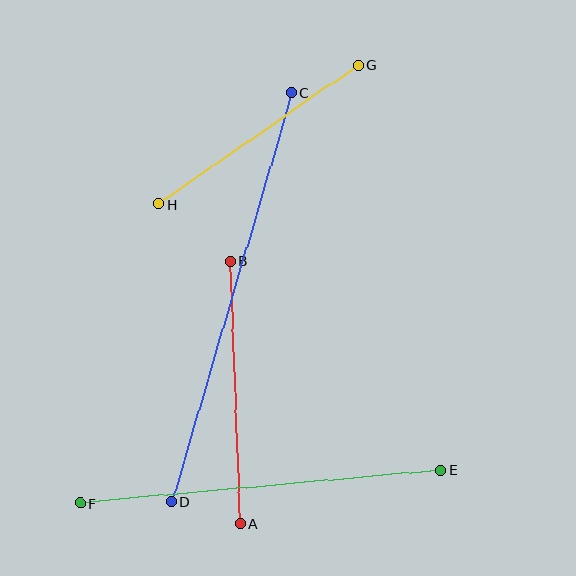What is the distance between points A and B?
The distance is approximately 263 pixels.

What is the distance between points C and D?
The distance is approximately 426 pixels.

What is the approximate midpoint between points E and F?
The midpoint is at approximately (261, 487) pixels.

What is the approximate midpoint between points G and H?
The midpoint is at approximately (258, 135) pixels.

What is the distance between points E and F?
The distance is approximately 361 pixels.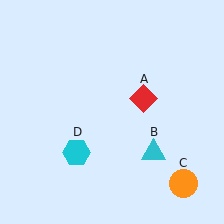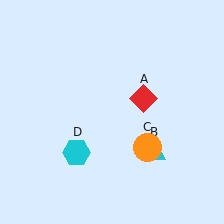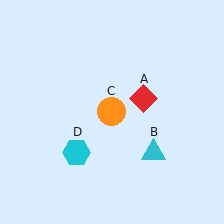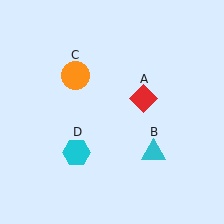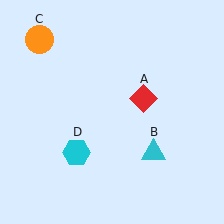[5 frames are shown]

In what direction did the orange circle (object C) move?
The orange circle (object C) moved up and to the left.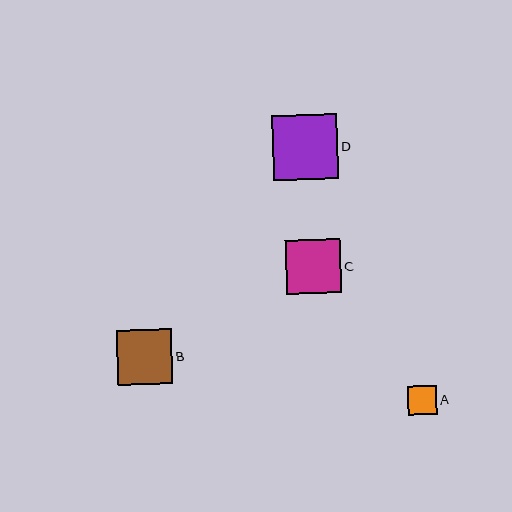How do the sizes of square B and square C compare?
Square B and square C are approximately the same size.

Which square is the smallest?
Square A is the smallest with a size of approximately 29 pixels.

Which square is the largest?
Square D is the largest with a size of approximately 65 pixels.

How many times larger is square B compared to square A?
Square B is approximately 1.9 times the size of square A.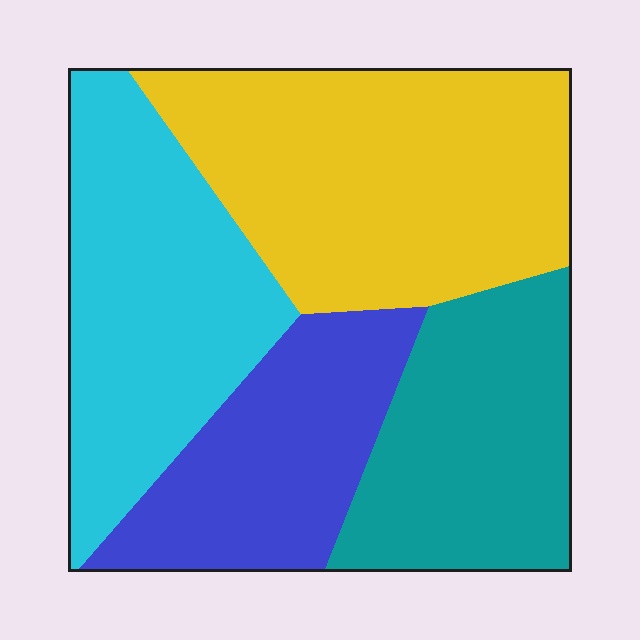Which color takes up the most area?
Yellow, at roughly 35%.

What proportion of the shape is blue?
Blue covers 19% of the shape.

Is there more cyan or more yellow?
Yellow.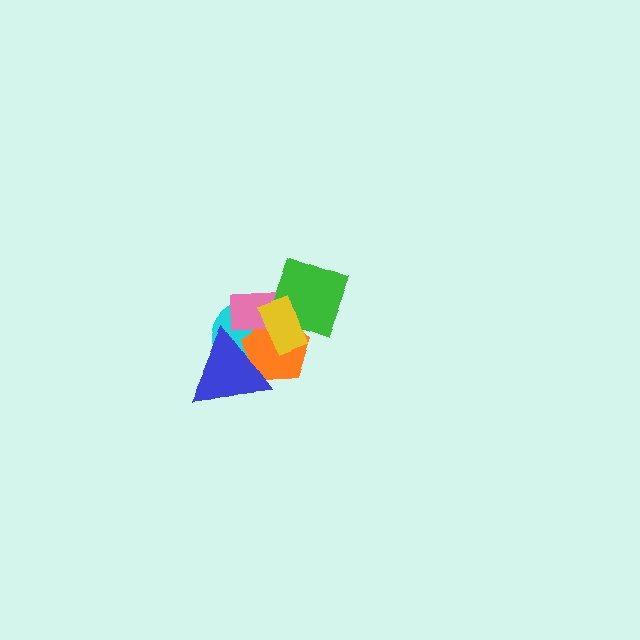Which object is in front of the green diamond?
The yellow rectangle is in front of the green diamond.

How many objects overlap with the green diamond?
4 objects overlap with the green diamond.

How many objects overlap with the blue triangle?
2 objects overlap with the blue triangle.